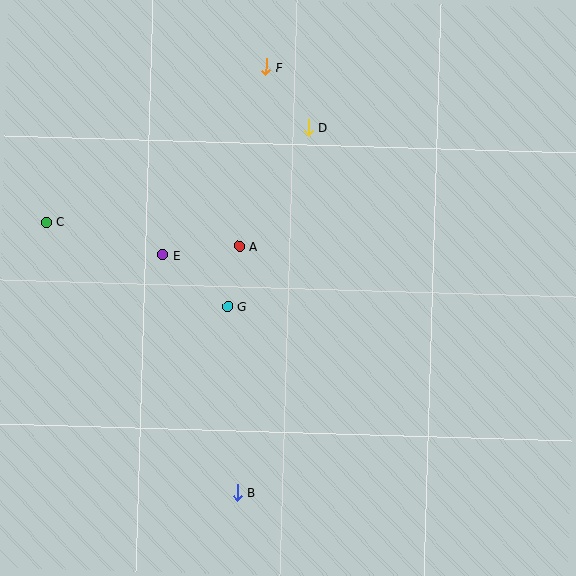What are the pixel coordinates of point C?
Point C is at (46, 222).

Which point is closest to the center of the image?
Point G at (228, 307) is closest to the center.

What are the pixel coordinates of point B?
Point B is at (237, 492).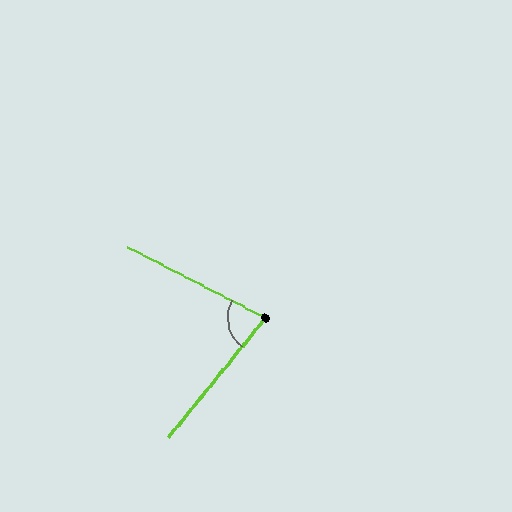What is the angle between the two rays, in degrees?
Approximately 78 degrees.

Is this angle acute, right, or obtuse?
It is acute.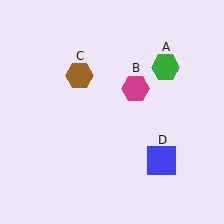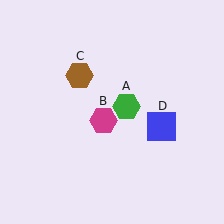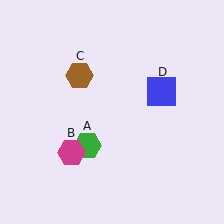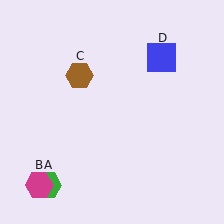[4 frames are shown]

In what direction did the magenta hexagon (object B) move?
The magenta hexagon (object B) moved down and to the left.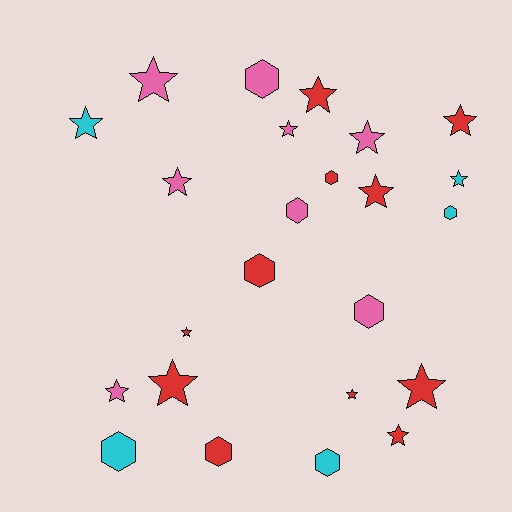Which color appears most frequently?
Red, with 11 objects.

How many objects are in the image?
There are 24 objects.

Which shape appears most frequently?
Star, with 15 objects.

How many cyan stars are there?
There are 2 cyan stars.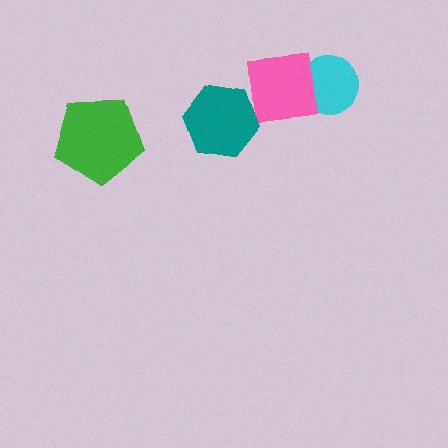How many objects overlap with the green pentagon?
0 objects overlap with the green pentagon.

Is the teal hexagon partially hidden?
No, no other shape covers it.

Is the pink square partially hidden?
Yes, it is partially covered by another shape.